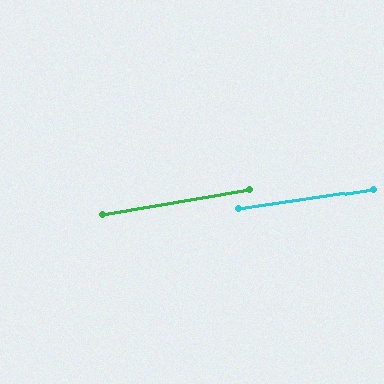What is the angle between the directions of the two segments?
Approximately 2 degrees.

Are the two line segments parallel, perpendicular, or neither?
Parallel — their directions differ by only 1.5°.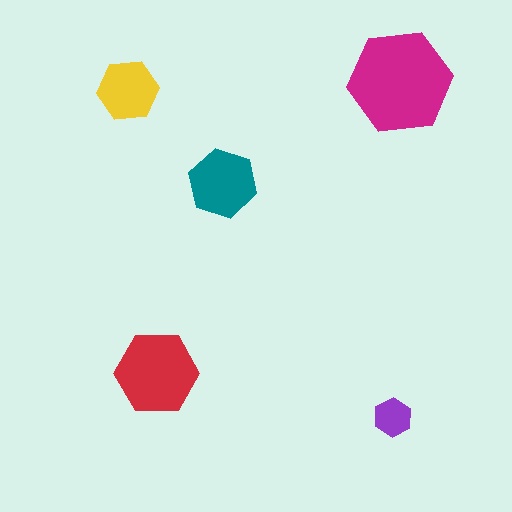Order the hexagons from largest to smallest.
the magenta one, the red one, the teal one, the yellow one, the purple one.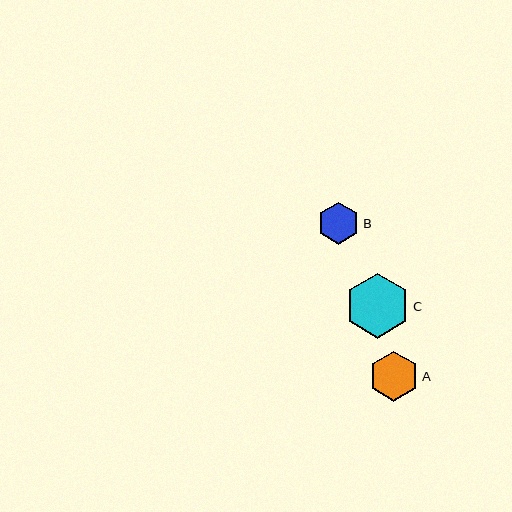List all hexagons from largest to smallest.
From largest to smallest: C, A, B.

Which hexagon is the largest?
Hexagon C is the largest with a size of approximately 65 pixels.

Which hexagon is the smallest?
Hexagon B is the smallest with a size of approximately 42 pixels.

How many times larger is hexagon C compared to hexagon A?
Hexagon C is approximately 1.3 times the size of hexagon A.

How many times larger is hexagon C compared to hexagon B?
Hexagon C is approximately 1.5 times the size of hexagon B.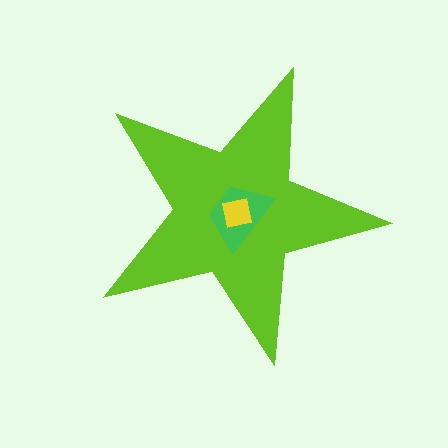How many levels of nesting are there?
3.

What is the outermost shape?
The lime star.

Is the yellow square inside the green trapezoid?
Yes.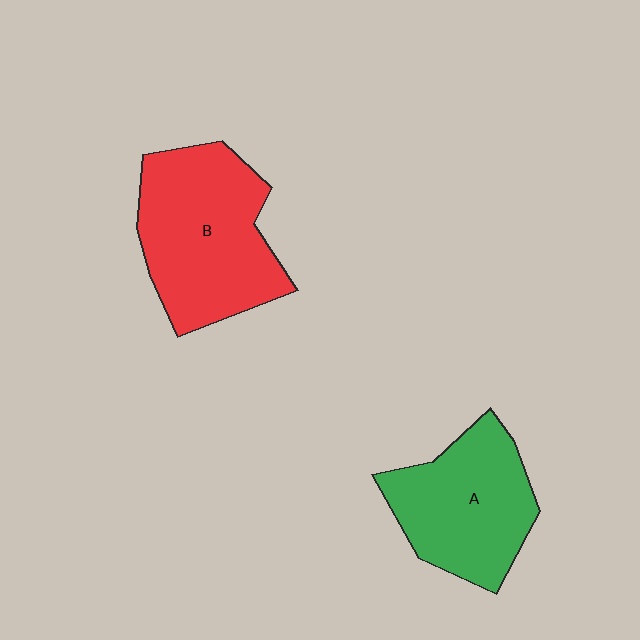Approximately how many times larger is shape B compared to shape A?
Approximately 1.2 times.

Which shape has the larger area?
Shape B (red).